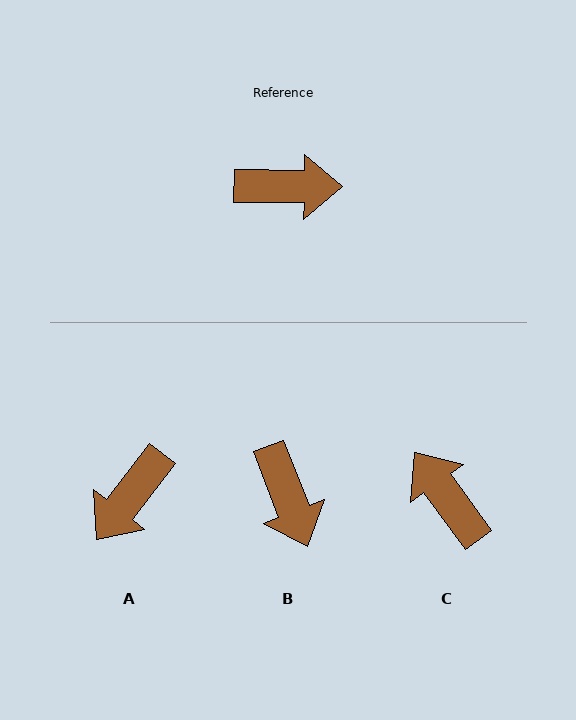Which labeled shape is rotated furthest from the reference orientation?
A, about 128 degrees away.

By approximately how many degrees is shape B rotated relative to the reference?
Approximately 68 degrees clockwise.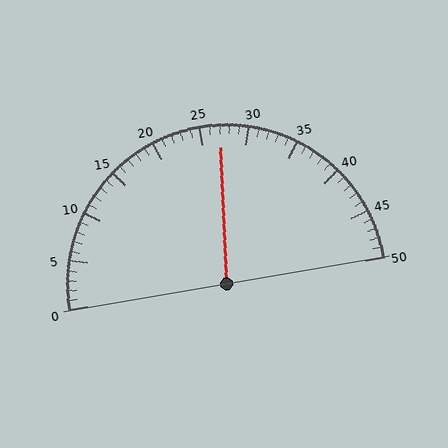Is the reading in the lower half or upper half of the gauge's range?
The reading is in the upper half of the range (0 to 50).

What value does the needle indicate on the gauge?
The needle indicates approximately 27.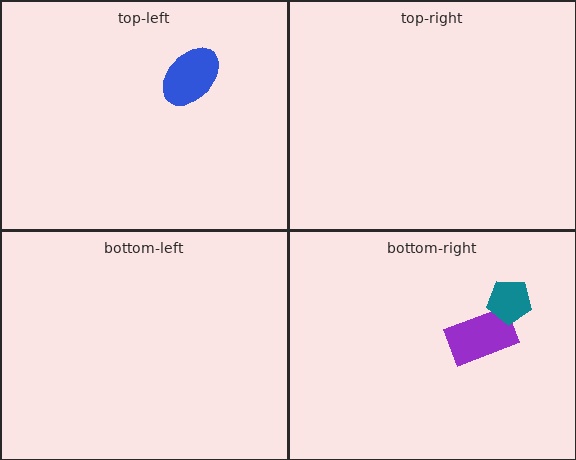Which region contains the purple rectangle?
The bottom-right region.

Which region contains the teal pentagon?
The bottom-right region.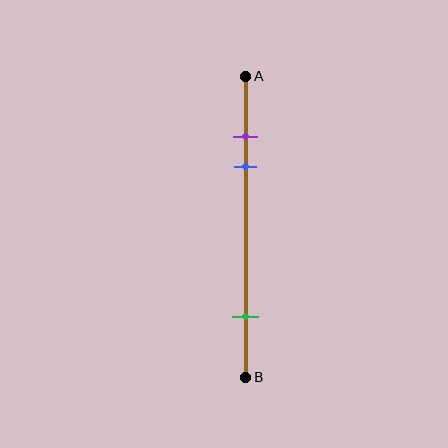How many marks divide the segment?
There are 3 marks dividing the segment.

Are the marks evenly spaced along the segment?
No, the marks are not evenly spaced.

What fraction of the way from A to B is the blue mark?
The blue mark is approximately 30% (0.3) of the way from A to B.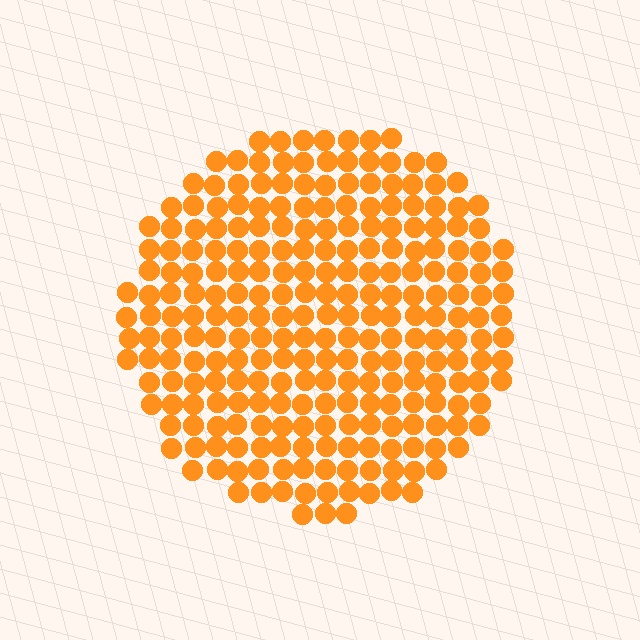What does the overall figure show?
The overall figure shows a circle.